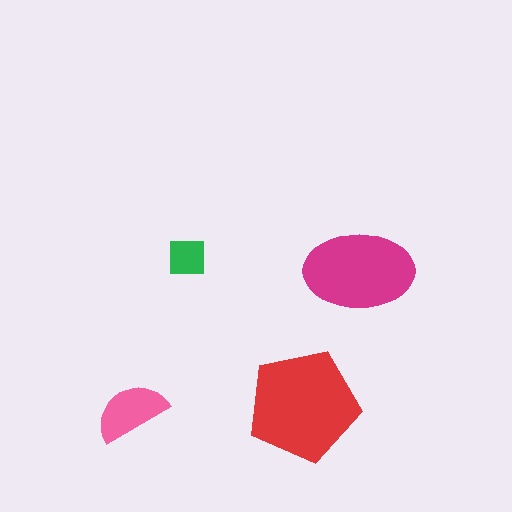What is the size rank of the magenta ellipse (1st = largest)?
2nd.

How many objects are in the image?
There are 4 objects in the image.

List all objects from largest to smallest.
The red pentagon, the magenta ellipse, the pink semicircle, the green square.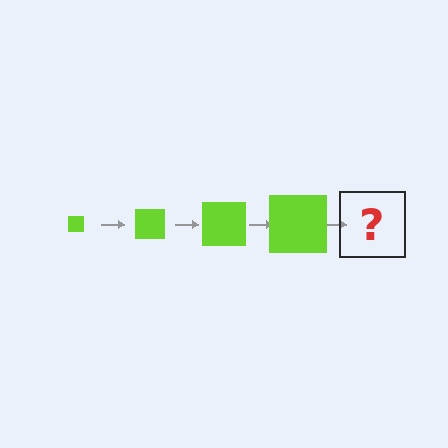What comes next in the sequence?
The next element should be a lime square, larger than the previous one.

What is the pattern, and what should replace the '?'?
The pattern is that the square gets progressively larger each step. The '?' should be a lime square, larger than the previous one.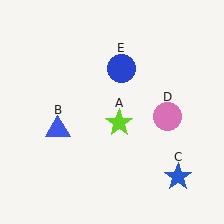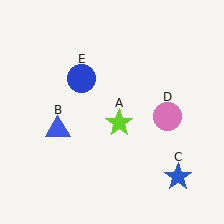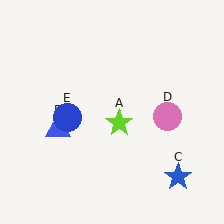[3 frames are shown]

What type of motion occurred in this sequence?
The blue circle (object E) rotated counterclockwise around the center of the scene.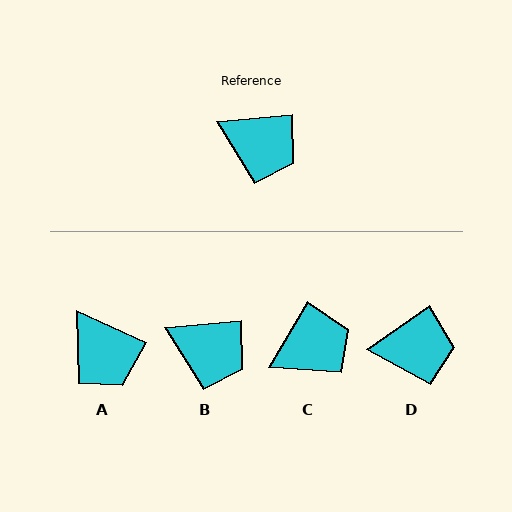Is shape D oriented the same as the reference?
No, it is off by about 29 degrees.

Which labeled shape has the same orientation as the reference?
B.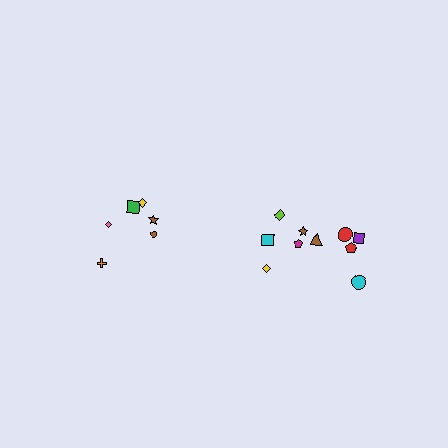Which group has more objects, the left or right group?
The right group.